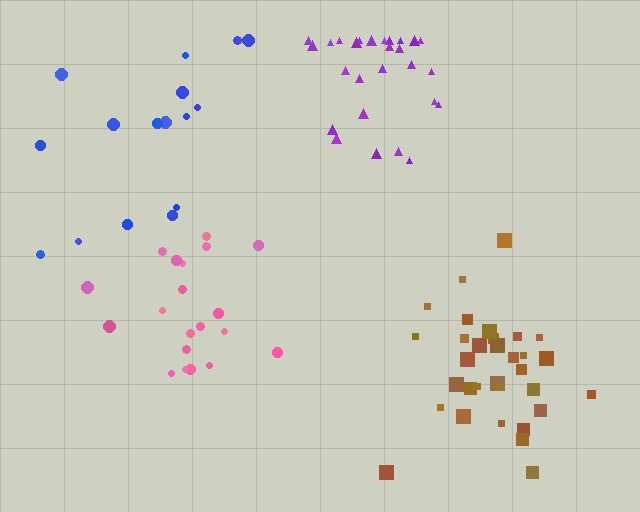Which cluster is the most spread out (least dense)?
Blue.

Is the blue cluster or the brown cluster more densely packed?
Brown.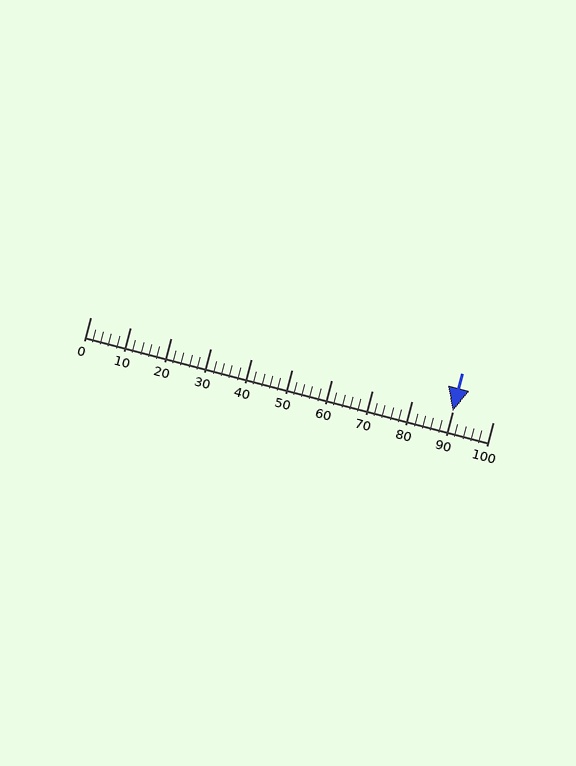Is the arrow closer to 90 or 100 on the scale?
The arrow is closer to 90.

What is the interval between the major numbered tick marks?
The major tick marks are spaced 10 units apart.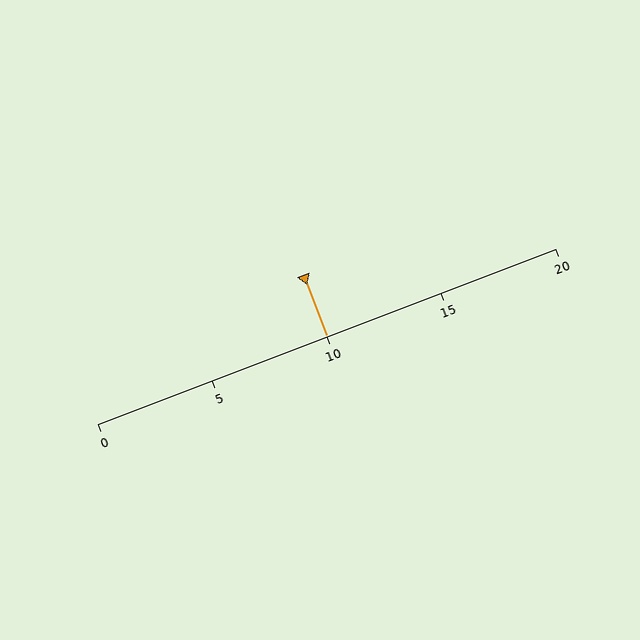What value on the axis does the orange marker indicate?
The marker indicates approximately 10.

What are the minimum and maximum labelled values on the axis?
The axis runs from 0 to 20.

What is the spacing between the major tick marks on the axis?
The major ticks are spaced 5 apart.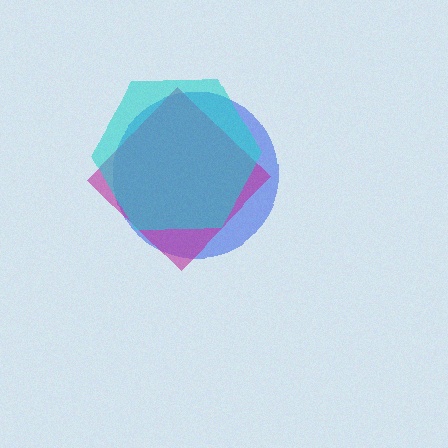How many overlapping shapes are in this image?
There are 3 overlapping shapes in the image.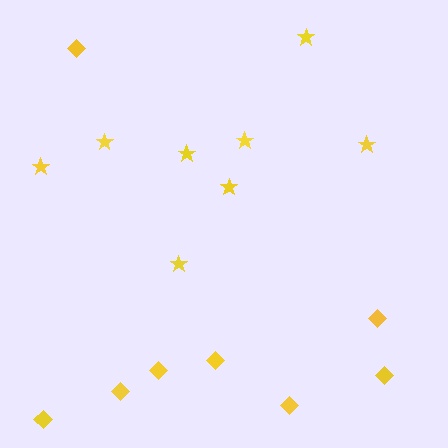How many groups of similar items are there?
There are 2 groups: one group of stars (8) and one group of diamonds (8).